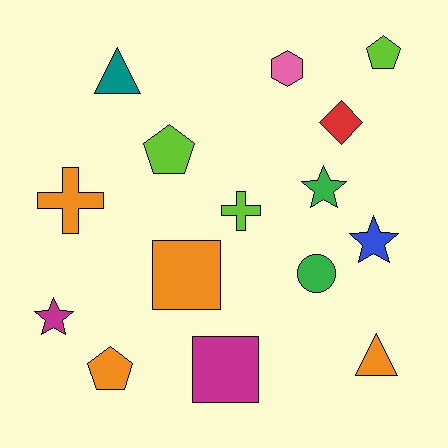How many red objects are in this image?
There is 1 red object.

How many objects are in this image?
There are 15 objects.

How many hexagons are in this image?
There is 1 hexagon.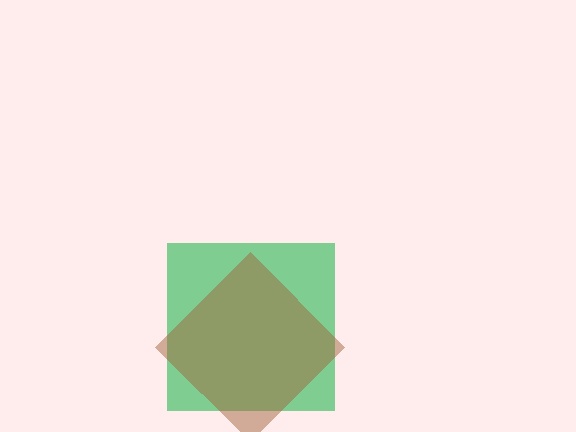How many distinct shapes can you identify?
There are 2 distinct shapes: a green square, a brown diamond.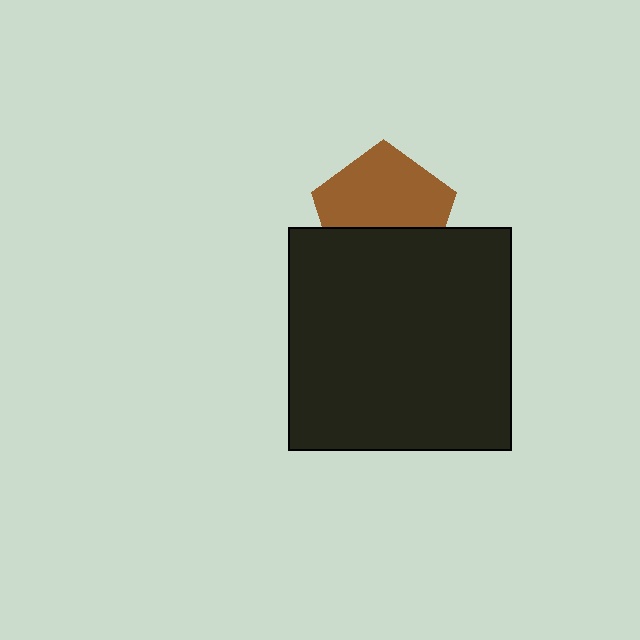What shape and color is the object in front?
The object in front is a black square.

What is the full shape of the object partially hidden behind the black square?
The partially hidden object is a brown pentagon.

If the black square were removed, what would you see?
You would see the complete brown pentagon.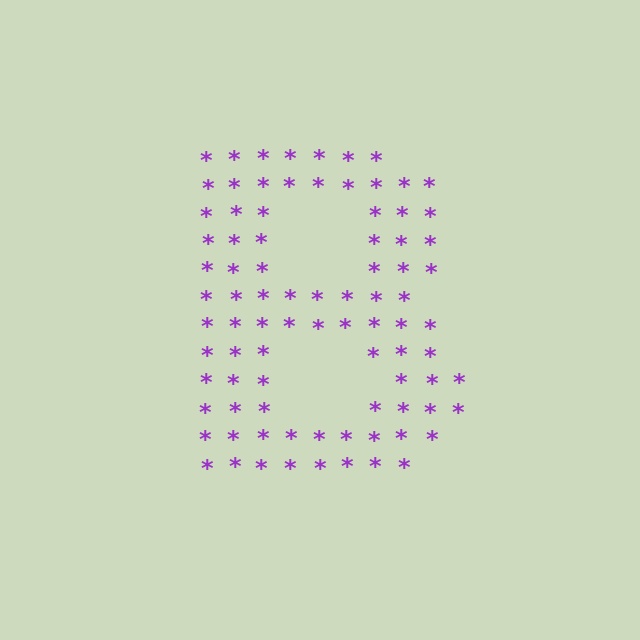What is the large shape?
The large shape is the letter B.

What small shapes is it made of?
It is made of small asterisks.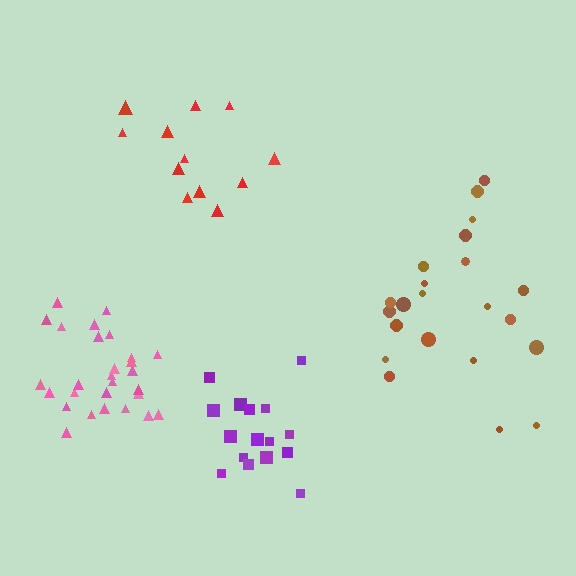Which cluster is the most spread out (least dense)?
Red.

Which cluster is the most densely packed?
Pink.